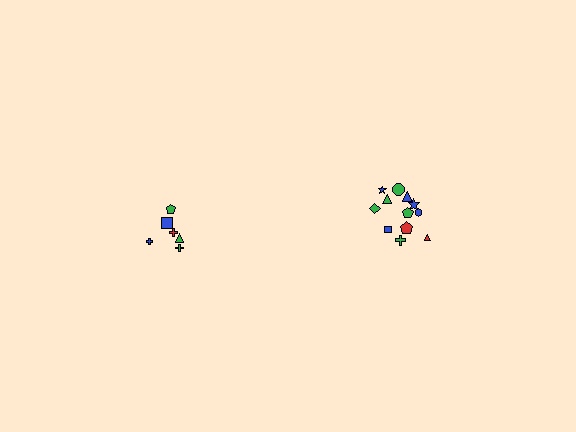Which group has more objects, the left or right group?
The right group.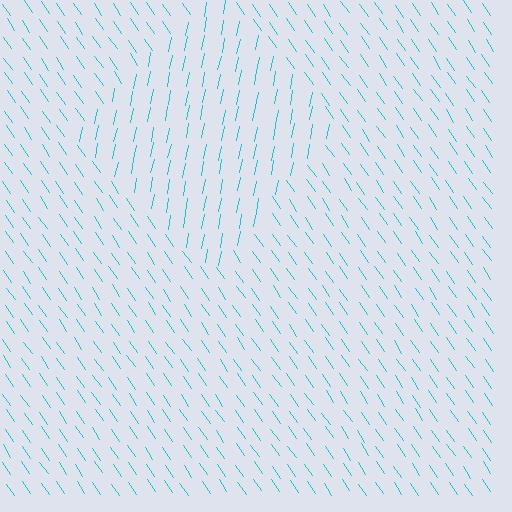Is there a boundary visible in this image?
Yes, there is a texture boundary formed by a change in line orientation.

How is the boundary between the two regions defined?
The boundary is defined purely by a change in line orientation (approximately 45 degrees difference). All lines are the same color and thickness.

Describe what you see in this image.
The image is filled with small cyan line segments. A diamond region in the image has lines oriented differently from the surrounding lines, creating a visible texture boundary.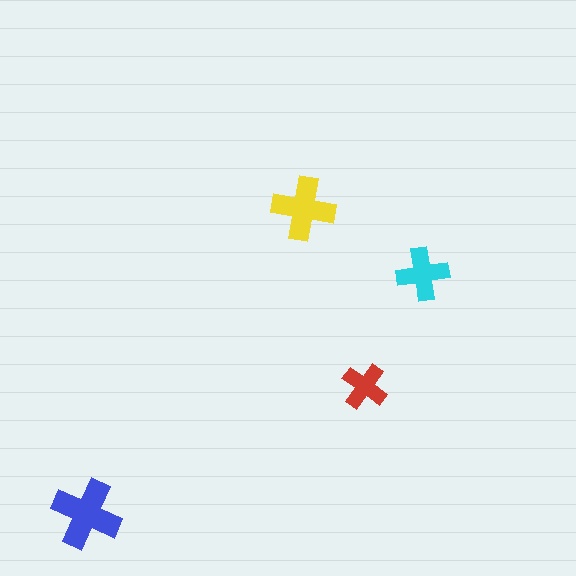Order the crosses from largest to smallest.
the blue one, the yellow one, the cyan one, the red one.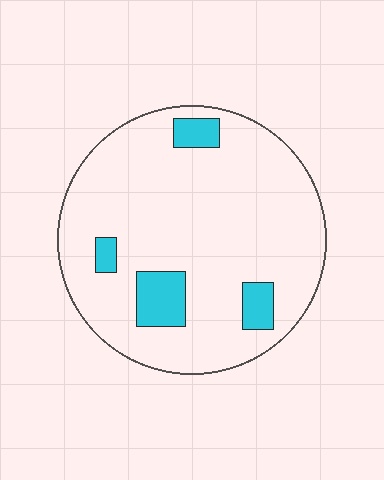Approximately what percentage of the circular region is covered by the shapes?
Approximately 10%.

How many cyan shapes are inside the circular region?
4.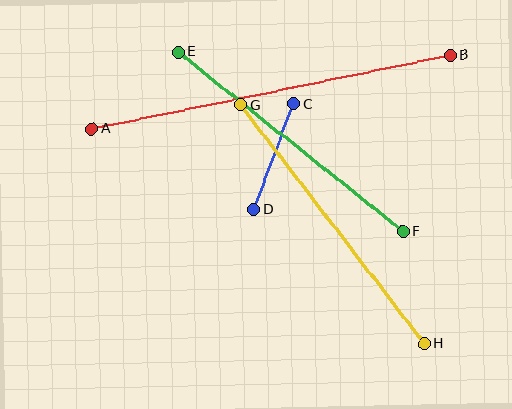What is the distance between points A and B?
The distance is approximately 366 pixels.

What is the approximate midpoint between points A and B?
The midpoint is at approximately (271, 92) pixels.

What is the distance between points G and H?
The distance is approximately 301 pixels.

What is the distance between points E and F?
The distance is approximately 287 pixels.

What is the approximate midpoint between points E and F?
The midpoint is at approximately (290, 142) pixels.